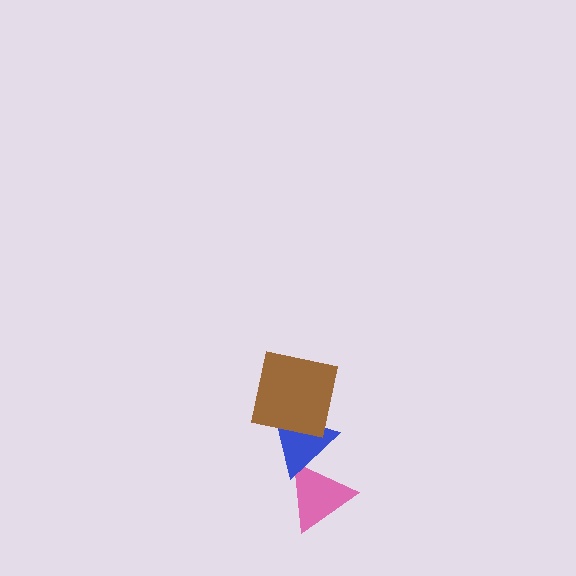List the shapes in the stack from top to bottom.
From top to bottom: the brown square, the blue triangle, the pink triangle.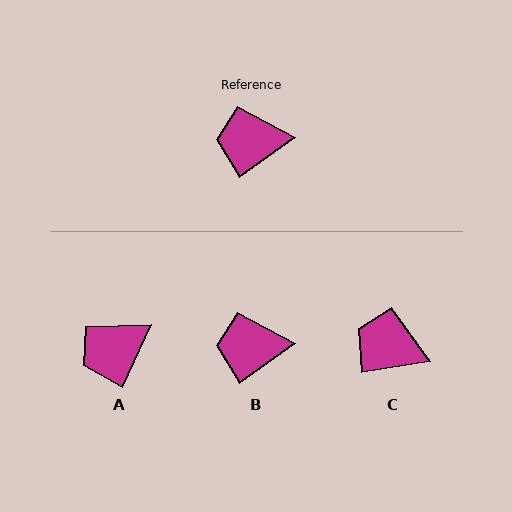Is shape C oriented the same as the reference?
No, it is off by about 26 degrees.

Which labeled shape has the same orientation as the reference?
B.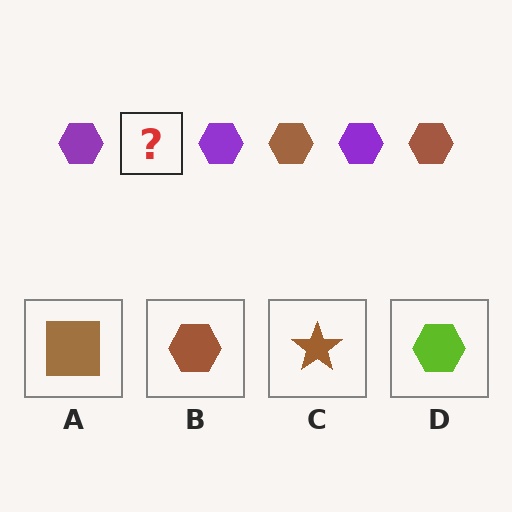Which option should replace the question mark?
Option B.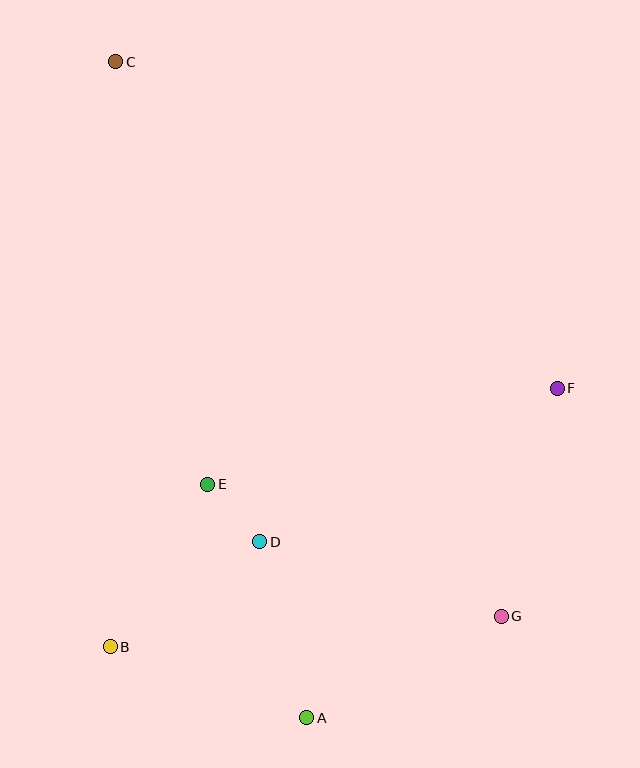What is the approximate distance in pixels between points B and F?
The distance between B and F is approximately 516 pixels.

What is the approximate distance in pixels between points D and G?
The distance between D and G is approximately 253 pixels.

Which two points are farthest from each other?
Points A and C are farthest from each other.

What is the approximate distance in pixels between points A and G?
The distance between A and G is approximately 219 pixels.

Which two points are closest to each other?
Points D and E are closest to each other.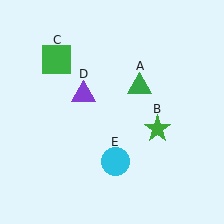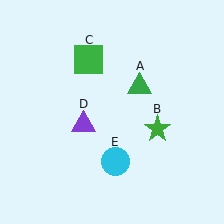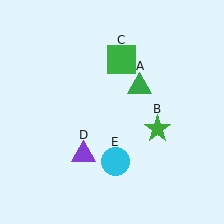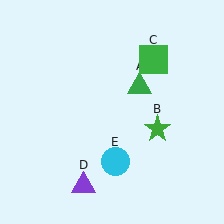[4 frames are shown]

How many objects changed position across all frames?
2 objects changed position: green square (object C), purple triangle (object D).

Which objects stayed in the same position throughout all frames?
Green triangle (object A) and green star (object B) and cyan circle (object E) remained stationary.